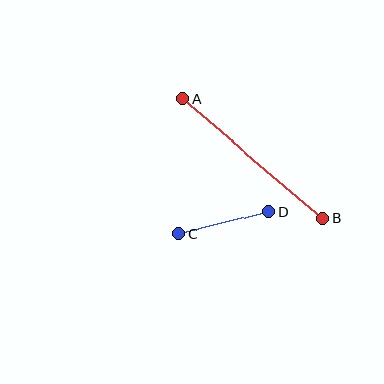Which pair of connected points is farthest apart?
Points A and B are farthest apart.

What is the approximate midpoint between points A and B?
The midpoint is at approximately (252, 159) pixels.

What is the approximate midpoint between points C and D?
The midpoint is at approximately (223, 223) pixels.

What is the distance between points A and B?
The distance is approximately 184 pixels.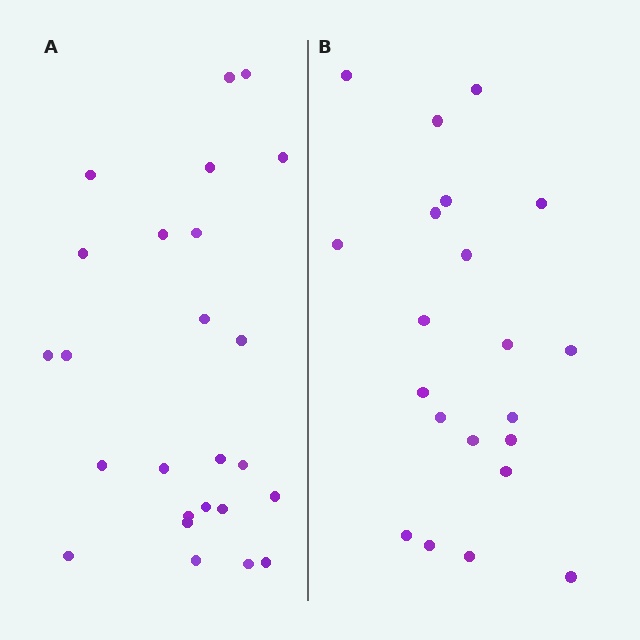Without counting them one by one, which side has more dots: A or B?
Region A (the left region) has more dots.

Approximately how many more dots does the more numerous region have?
Region A has about 4 more dots than region B.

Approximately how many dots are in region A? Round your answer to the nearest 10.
About 20 dots. (The exact count is 25, which rounds to 20.)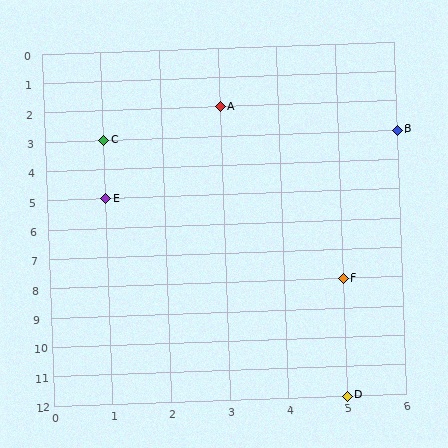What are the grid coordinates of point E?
Point E is at grid coordinates (1, 5).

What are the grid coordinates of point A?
Point A is at grid coordinates (3, 2).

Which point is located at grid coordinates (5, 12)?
Point D is at (5, 12).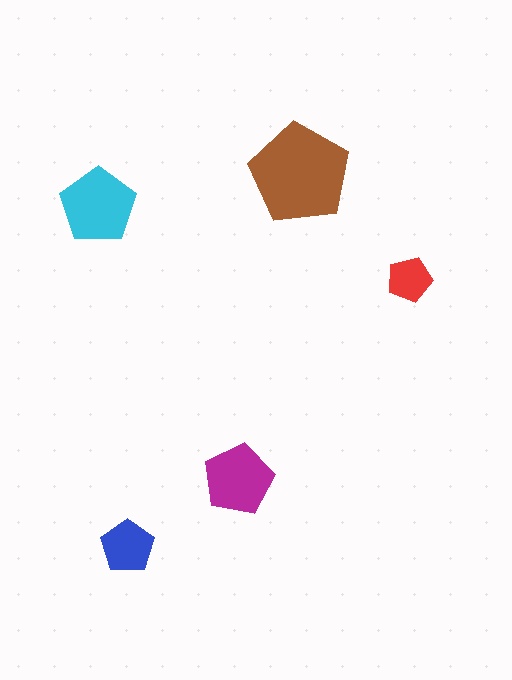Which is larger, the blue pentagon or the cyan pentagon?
The cyan one.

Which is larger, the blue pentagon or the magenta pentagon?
The magenta one.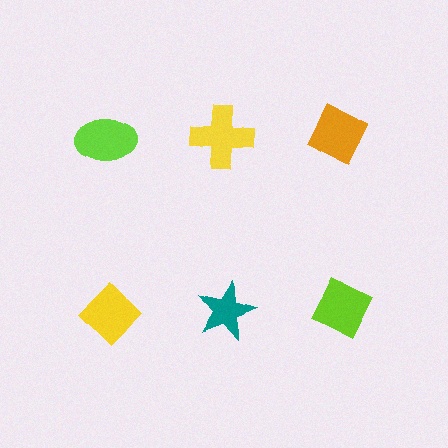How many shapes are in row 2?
3 shapes.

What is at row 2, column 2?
A teal star.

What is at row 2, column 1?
A yellow diamond.